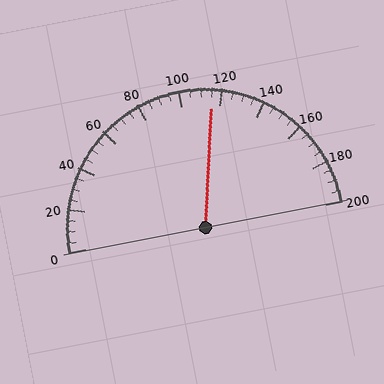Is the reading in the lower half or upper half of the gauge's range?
The reading is in the upper half of the range (0 to 200).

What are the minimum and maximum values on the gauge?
The gauge ranges from 0 to 200.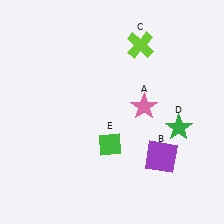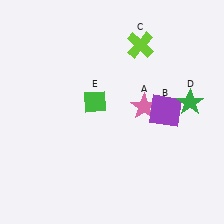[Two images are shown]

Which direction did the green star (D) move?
The green star (D) moved up.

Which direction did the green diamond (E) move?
The green diamond (E) moved up.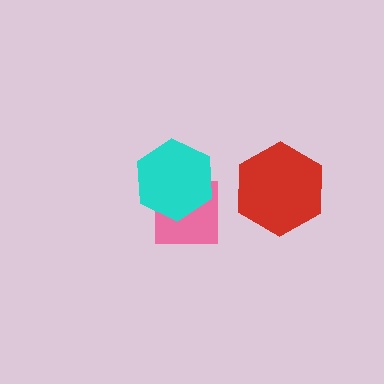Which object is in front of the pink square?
The cyan hexagon is in front of the pink square.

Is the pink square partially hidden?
Yes, it is partially covered by another shape.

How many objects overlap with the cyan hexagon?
1 object overlaps with the cyan hexagon.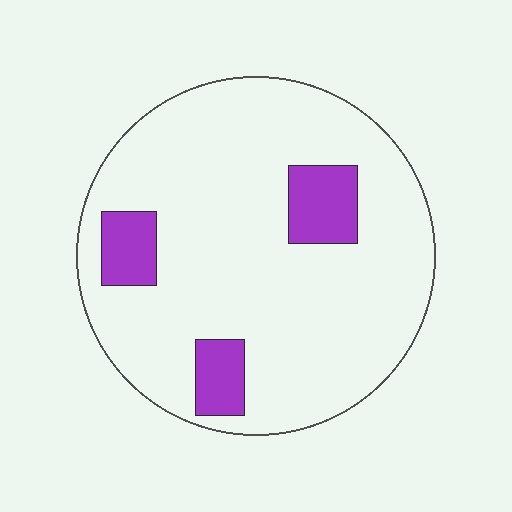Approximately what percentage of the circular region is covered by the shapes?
Approximately 15%.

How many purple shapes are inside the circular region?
3.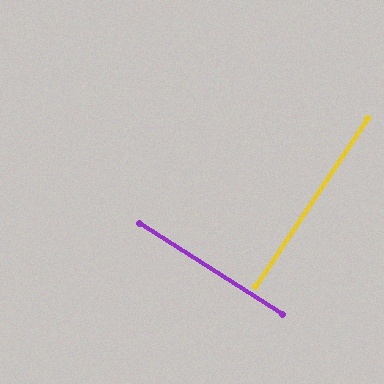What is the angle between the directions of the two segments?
Approximately 88 degrees.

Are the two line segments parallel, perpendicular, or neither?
Perpendicular — they meet at approximately 88°.